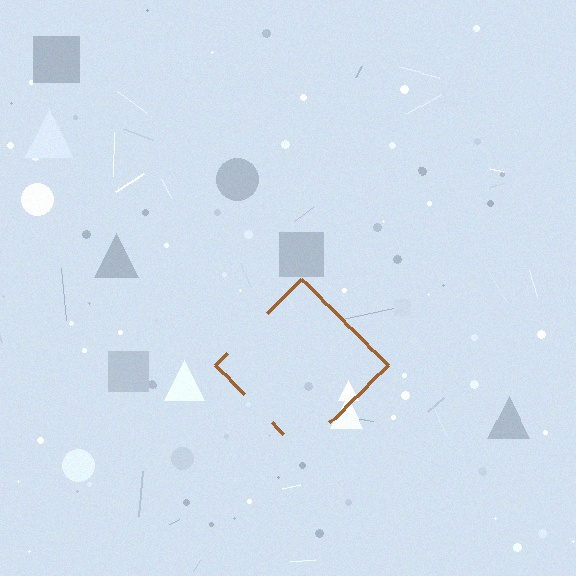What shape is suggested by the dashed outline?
The dashed outline suggests a diamond.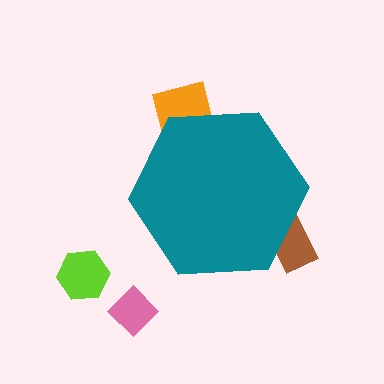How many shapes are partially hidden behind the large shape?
2 shapes are partially hidden.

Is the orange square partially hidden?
Yes, the orange square is partially hidden behind the teal hexagon.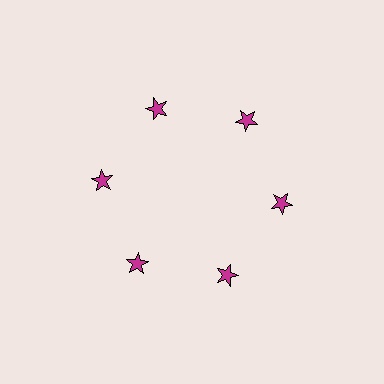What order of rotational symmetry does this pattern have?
This pattern has 6-fold rotational symmetry.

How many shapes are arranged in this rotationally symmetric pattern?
There are 6 shapes, arranged in 6 groups of 1.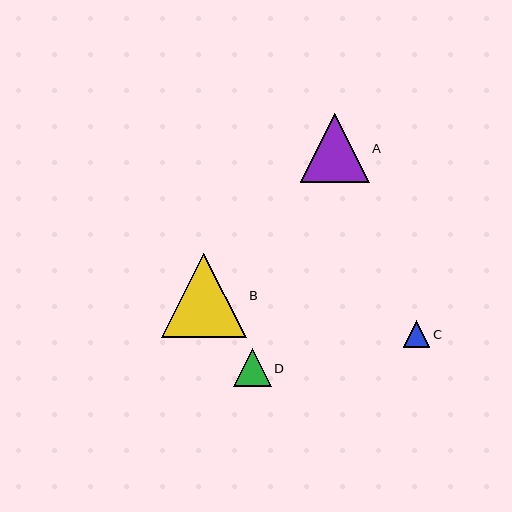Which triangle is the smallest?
Triangle C is the smallest with a size of approximately 27 pixels.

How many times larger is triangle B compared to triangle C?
Triangle B is approximately 3.2 times the size of triangle C.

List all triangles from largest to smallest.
From largest to smallest: B, A, D, C.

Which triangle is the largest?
Triangle B is the largest with a size of approximately 84 pixels.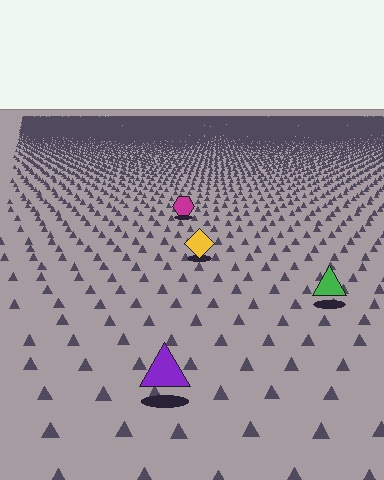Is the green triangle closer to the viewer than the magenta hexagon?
Yes. The green triangle is closer — you can tell from the texture gradient: the ground texture is coarser near it.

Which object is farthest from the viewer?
The magenta hexagon is farthest from the viewer. It appears smaller and the ground texture around it is denser.